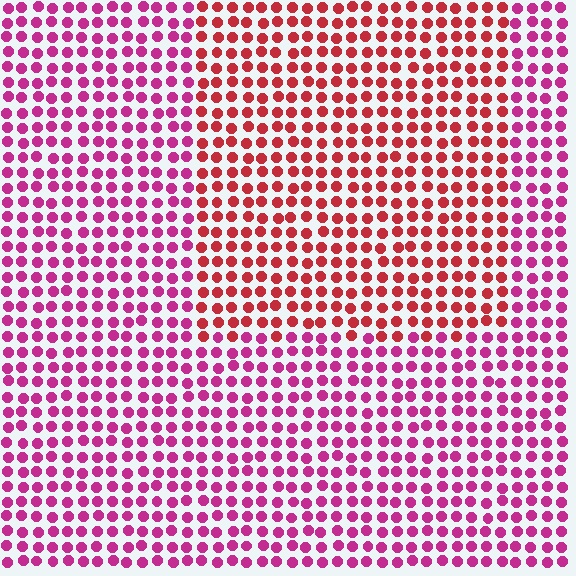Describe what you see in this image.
The image is filled with small magenta elements in a uniform arrangement. A rectangle-shaped region is visible where the elements are tinted to a slightly different hue, forming a subtle color boundary.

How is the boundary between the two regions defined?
The boundary is defined purely by a slight shift in hue (about 35 degrees). Spacing, size, and orientation are identical on both sides.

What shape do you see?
I see a rectangle.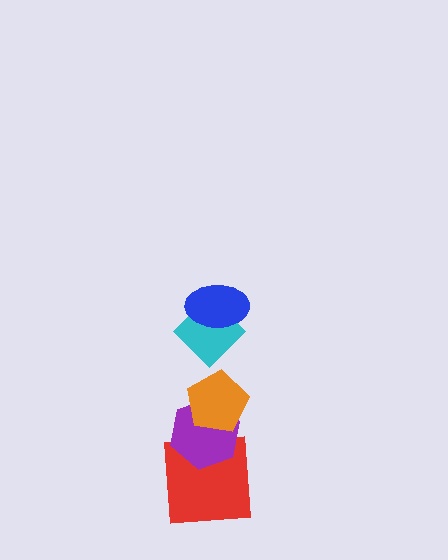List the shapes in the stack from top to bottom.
From top to bottom: the blue ellipse, the cyan diamond, the orange pentagon, the purple hexagon, the red square.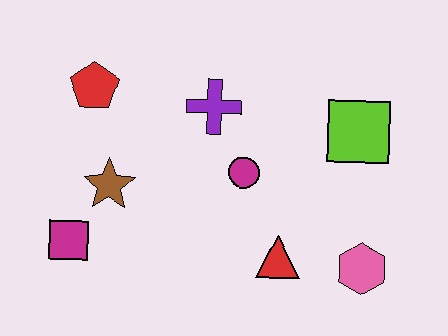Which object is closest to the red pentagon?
The brown star is closest to the red pentagon.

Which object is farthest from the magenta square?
The lime square is farthest from the magenta square.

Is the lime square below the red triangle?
No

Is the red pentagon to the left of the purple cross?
Yes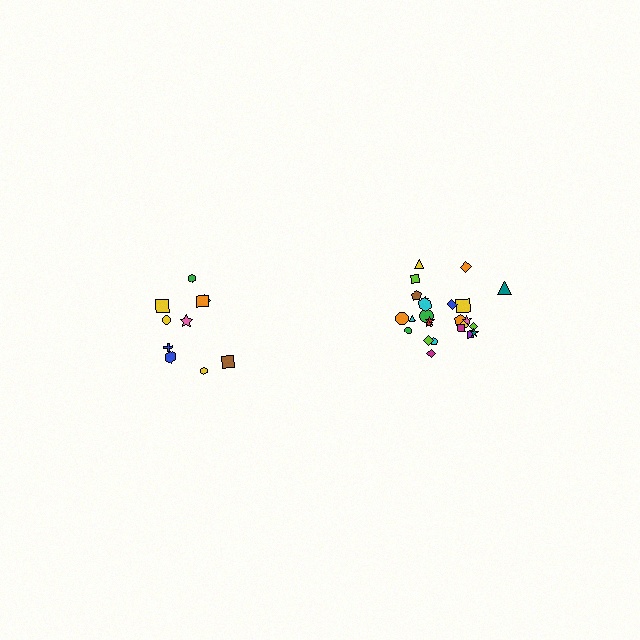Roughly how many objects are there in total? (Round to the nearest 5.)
Roughly 35 objects in total.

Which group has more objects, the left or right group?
The right group.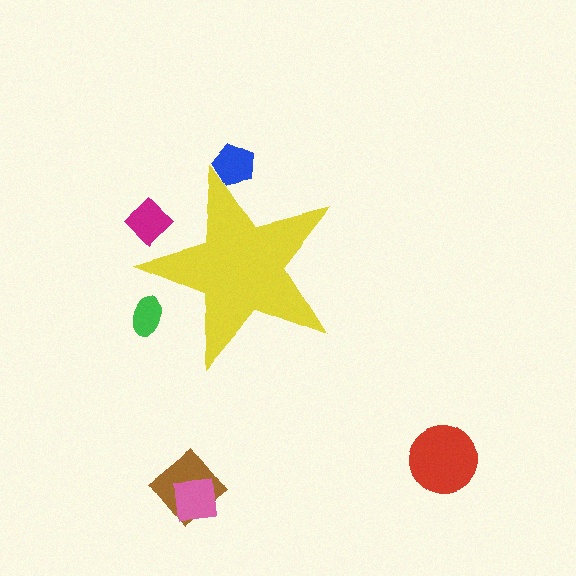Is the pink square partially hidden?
No, the pink square is fully visible.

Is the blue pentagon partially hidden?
Yes, the blue pentagon is partially hidden behind the yellow star.